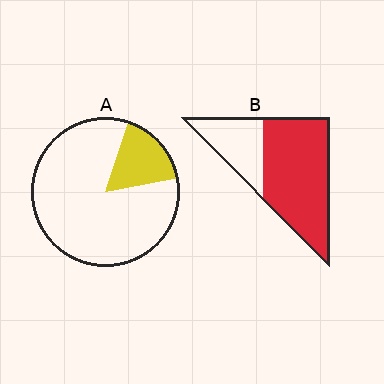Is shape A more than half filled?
No.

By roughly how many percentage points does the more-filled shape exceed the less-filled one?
By roughly 55 percentage points (B over A).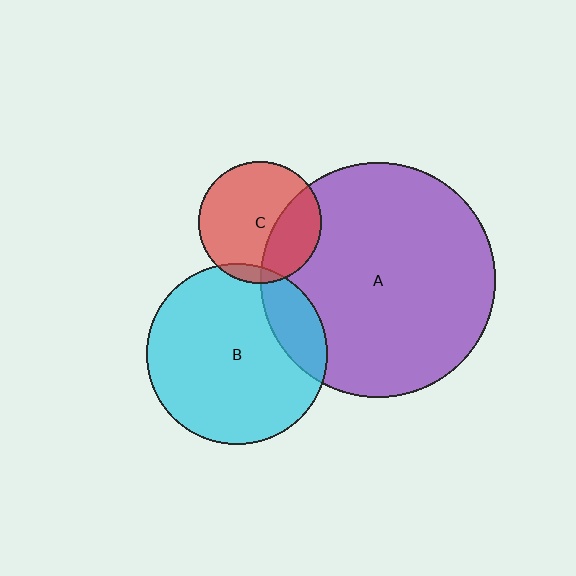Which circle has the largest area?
Circle A (purple).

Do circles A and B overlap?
Yes.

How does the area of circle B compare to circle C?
Approximately 2.2 times.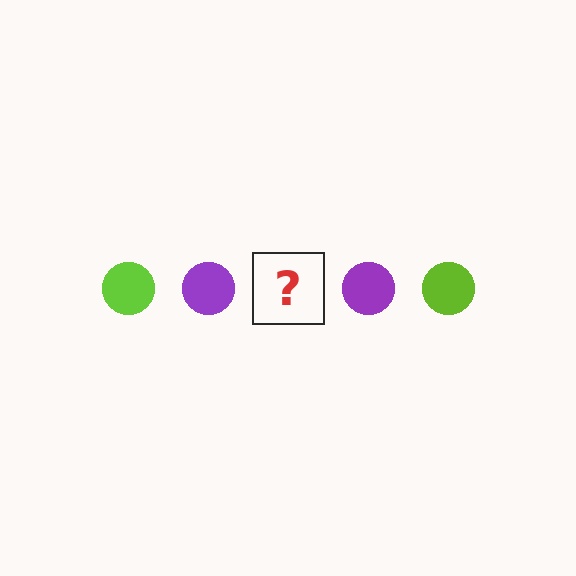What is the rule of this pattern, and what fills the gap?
The rule is that the pattern cycles through lime, purple circles. The gap should be filled with a lime circle.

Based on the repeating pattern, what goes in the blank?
The blank should be a lime circle.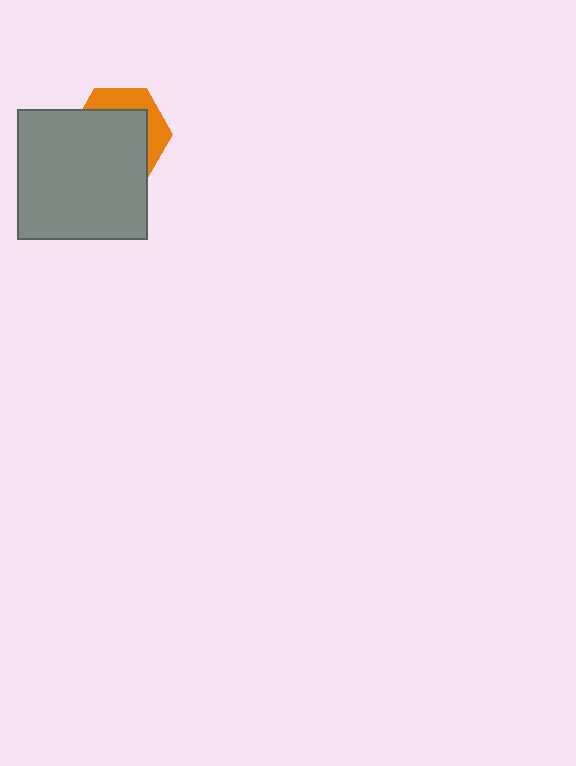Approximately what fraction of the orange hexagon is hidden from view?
Roughly 66% of the orange hexagon is hidden behind the gray square.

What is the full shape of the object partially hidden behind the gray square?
The partially hidden object is an orange hexagon.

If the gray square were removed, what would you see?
You would see the complete orange hexagon.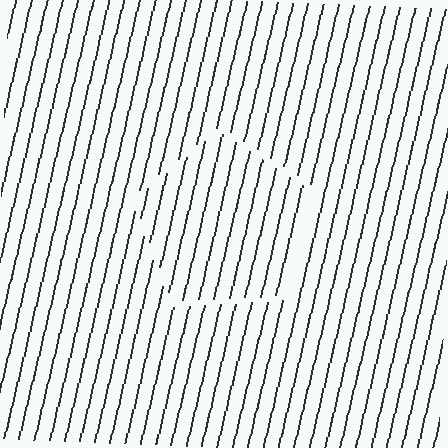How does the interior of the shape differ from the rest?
The interior of the shape contains the same grating, shifted by half a period — the contour is defined by the phase discontinuity where line-ends from the inner and outer gratings abut.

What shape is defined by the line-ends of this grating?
An illusory pentagon. The interior of the shape contains the same grating, shifted by half a period — the contour is defined by the phase discontinuity where line-ends from the inner and outer gratings abut.